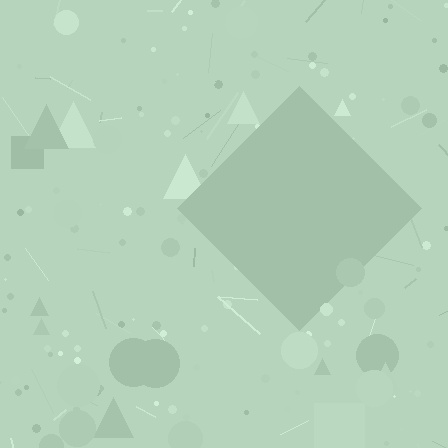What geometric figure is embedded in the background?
A diamond is embedded in the background.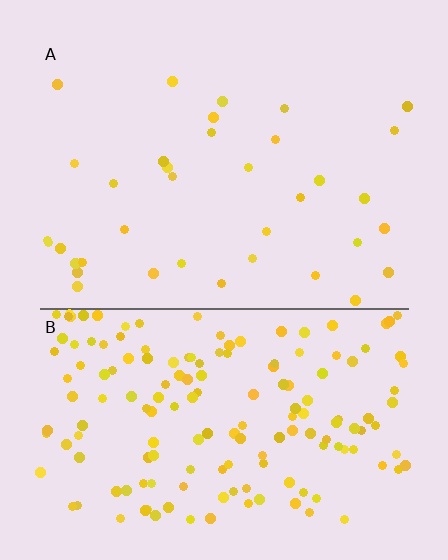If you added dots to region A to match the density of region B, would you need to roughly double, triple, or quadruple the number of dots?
Approximately quadruple.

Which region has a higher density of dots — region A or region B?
B (the bottom).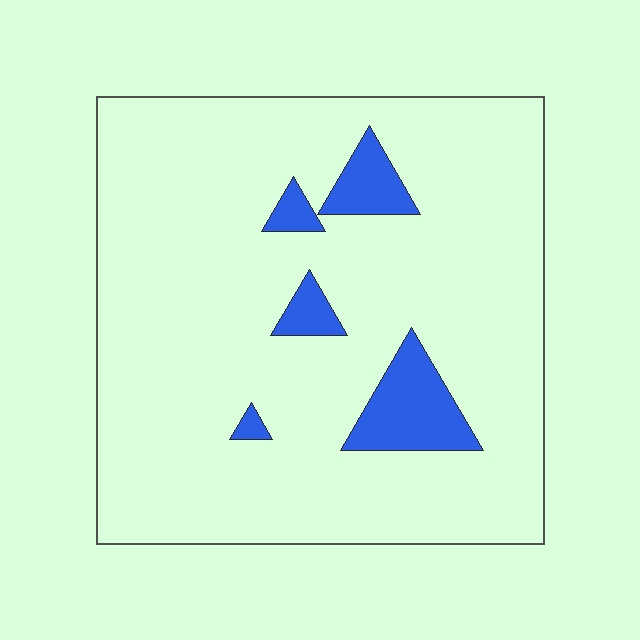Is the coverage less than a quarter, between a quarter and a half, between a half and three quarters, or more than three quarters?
Less than a quarter.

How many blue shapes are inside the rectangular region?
5.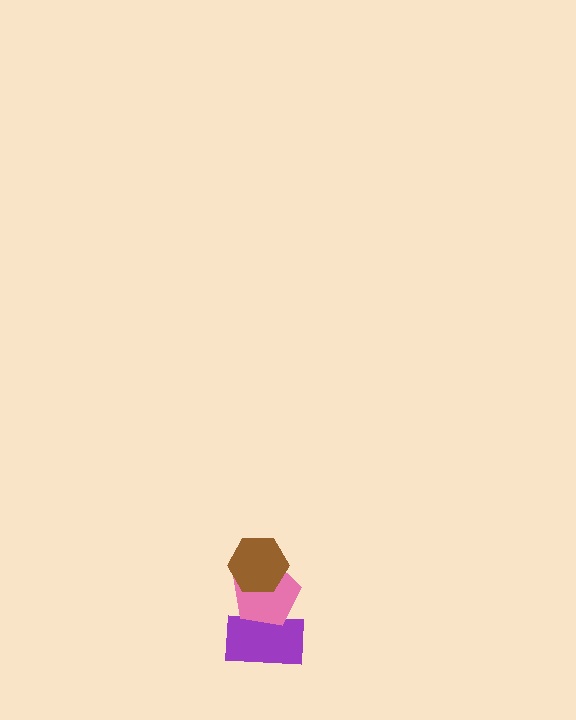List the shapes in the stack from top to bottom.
From top to bottom: the brown hexagon, the pink pentagon, the purple rectangle.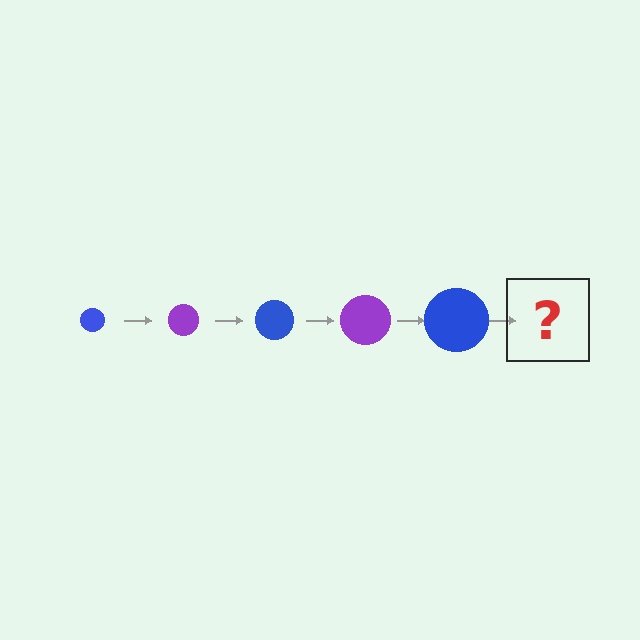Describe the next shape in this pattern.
It should be a purple circle, larger than the previous one.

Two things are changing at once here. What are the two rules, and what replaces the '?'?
The two rules are that the circle grows larger each step and the color cycles through blue and purple. The '?' should be a purple circle, larger than the previous one.